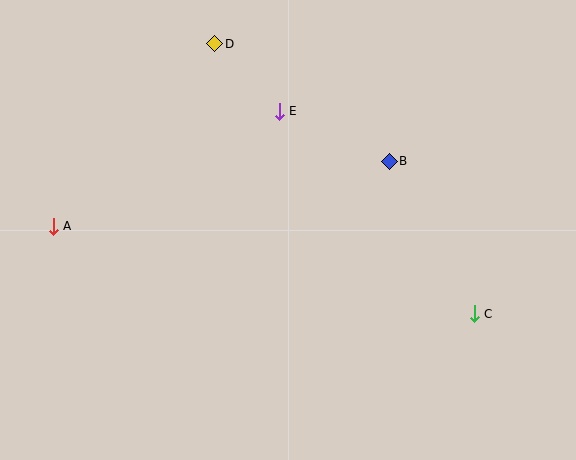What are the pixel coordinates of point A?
Point A is at (53, 226).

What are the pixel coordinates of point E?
Point E is at (279, 111).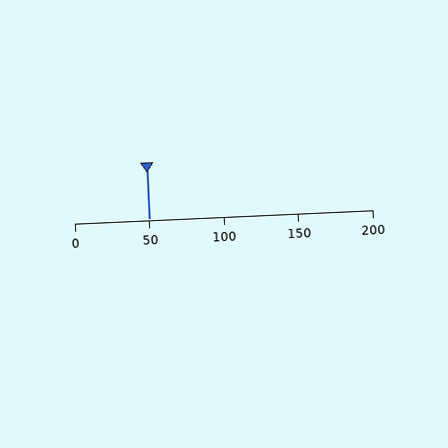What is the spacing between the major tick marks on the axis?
The major ticks are spaced 50 apart.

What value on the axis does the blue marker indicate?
The marker indicates approximately 50.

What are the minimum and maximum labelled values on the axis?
The axis runs from 0 to 200.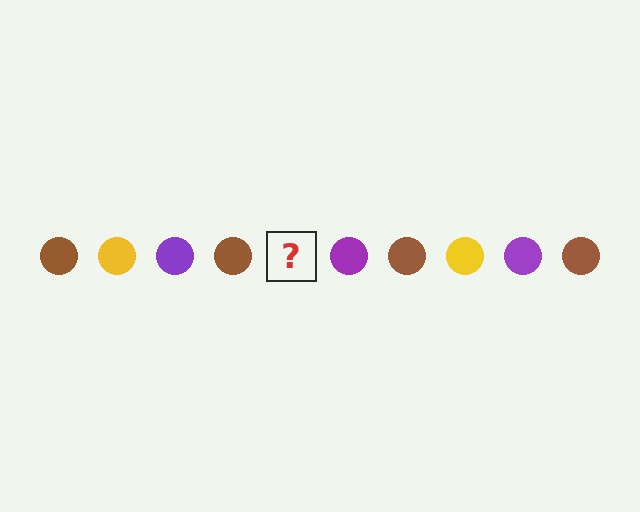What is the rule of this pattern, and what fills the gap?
The rule is that the pattern cycles through brown, yellow, purple circles. The gap should be filled with a yellow circle.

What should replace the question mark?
The question mark should be replaced with a yellow circle.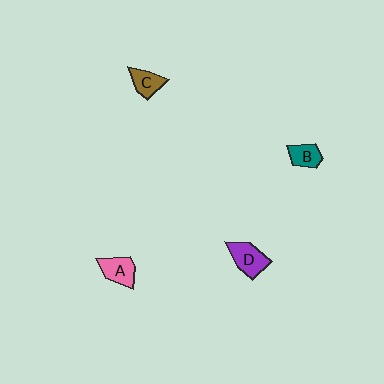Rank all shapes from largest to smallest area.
From largest to smallest: D (purple), A (pink), C (brown), B (teal).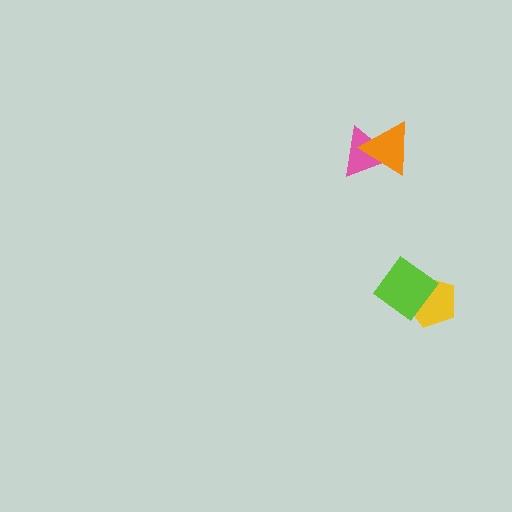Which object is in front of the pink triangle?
The orange triangle is in front of the pink triangle.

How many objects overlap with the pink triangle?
1 object overlaps with the pink triangle.